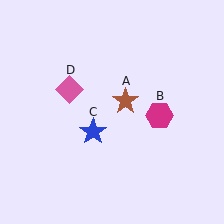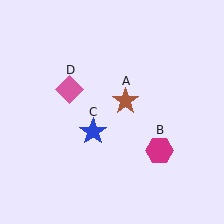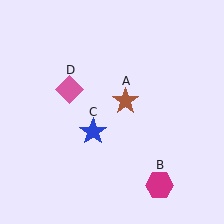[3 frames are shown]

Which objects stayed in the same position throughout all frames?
Brown star (object A) and blue star (object C) and pink diamond (object D) remained stationary.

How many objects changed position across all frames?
1 object changed position: magenta hexagon (object B).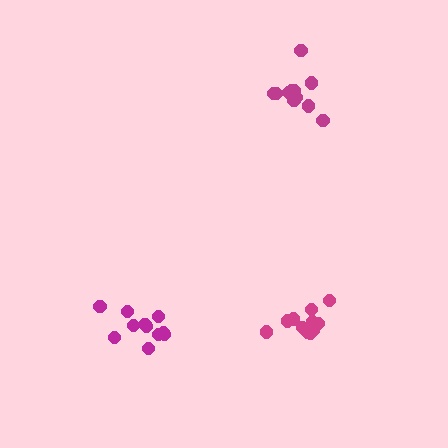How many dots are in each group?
Group 1: 11 dots, Group 2: 11 dots, Group 3: 12 dots (34 total).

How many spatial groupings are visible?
There are 3 spatial groupings.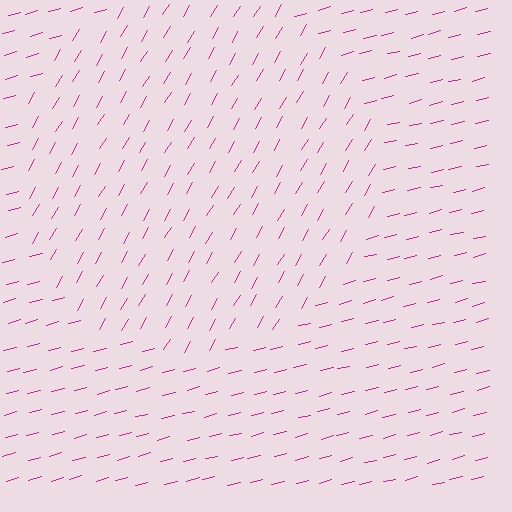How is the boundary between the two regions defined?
The boundary is defined purely by a change in line orientation (approximately 45 degrees difference). All lines are the same color and thickness.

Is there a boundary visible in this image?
Yes, there is a texture boundary formed by a change in line orientation.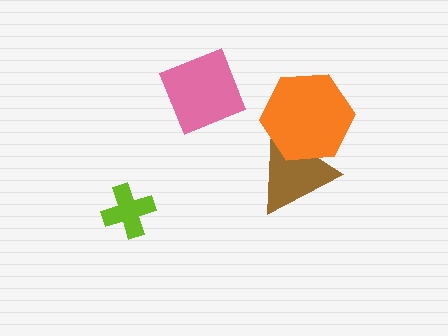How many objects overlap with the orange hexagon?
1 object overlaps with the orange hexagon.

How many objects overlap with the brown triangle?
1 object overlaps with the brown triangle.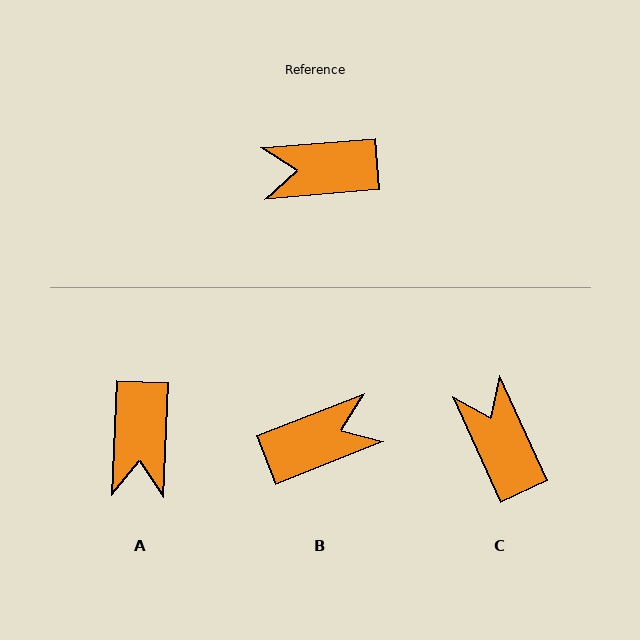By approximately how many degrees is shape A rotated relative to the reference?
Approximately 83 degrees counter-clockwise.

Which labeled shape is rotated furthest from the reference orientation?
B, about 163 degrees away.